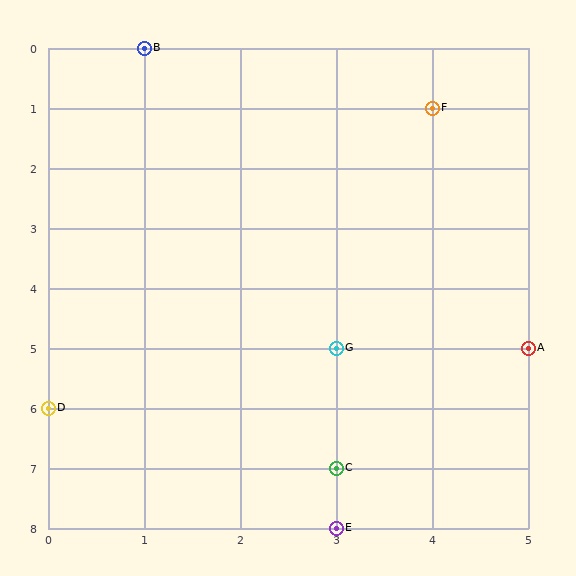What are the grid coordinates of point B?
Point B is at grid coordinates (1, 0).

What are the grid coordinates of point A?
Point A is at grid coordinates (5, 5).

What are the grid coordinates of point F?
Point F is at grid coordinates (4, 1).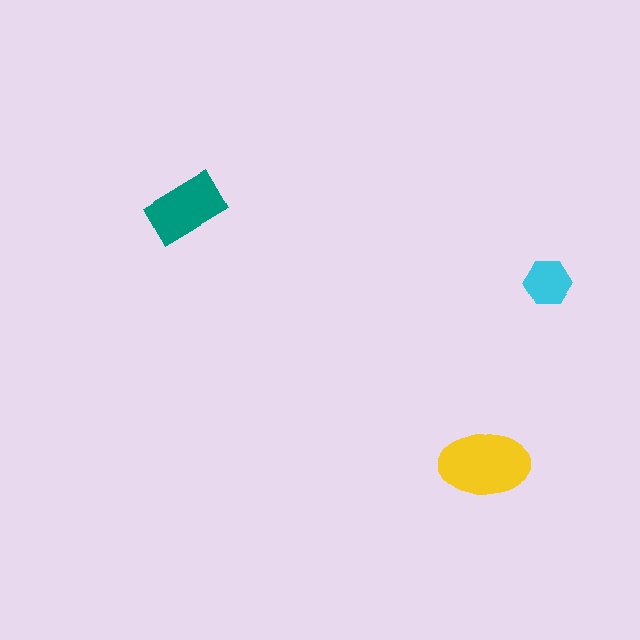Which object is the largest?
The yellow ellipse.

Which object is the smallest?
The cyan hexagon.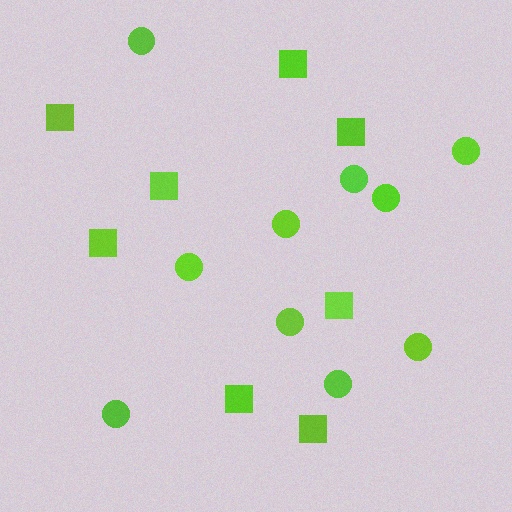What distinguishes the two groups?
There are 2 groups: one group of circles (10) and one group of squares (8).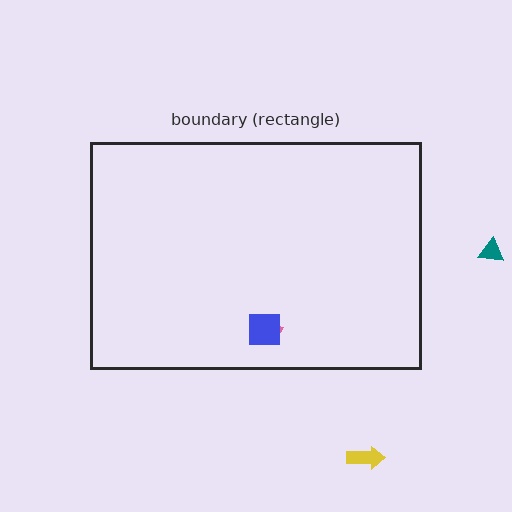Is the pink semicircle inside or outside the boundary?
Inside.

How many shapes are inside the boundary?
2 inside, 2 outside.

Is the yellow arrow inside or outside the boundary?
Outside.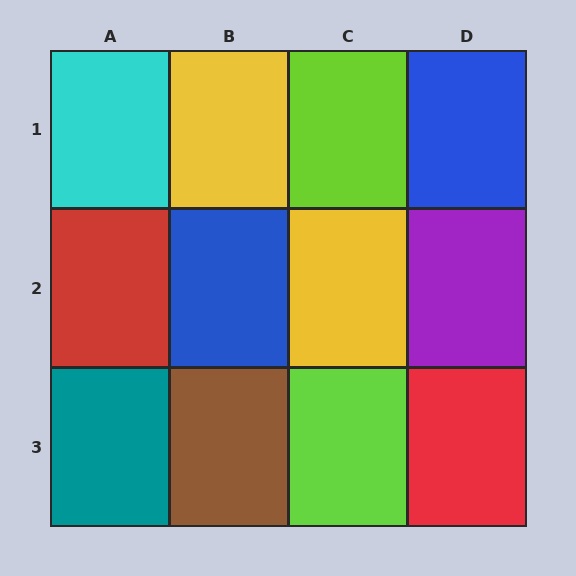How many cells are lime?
2 cells are lime.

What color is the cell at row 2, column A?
Red.